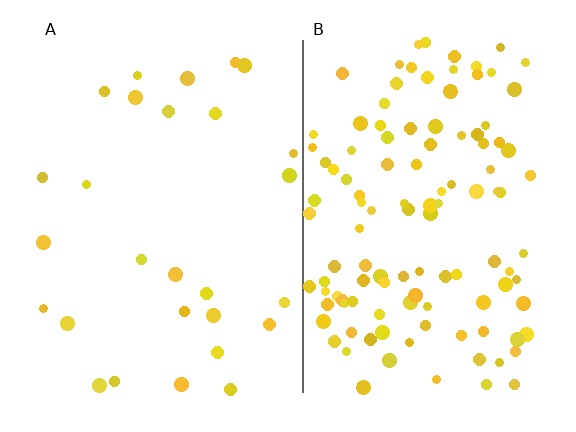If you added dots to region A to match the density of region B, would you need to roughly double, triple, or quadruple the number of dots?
Approximately quadruple.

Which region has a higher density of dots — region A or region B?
B (the right).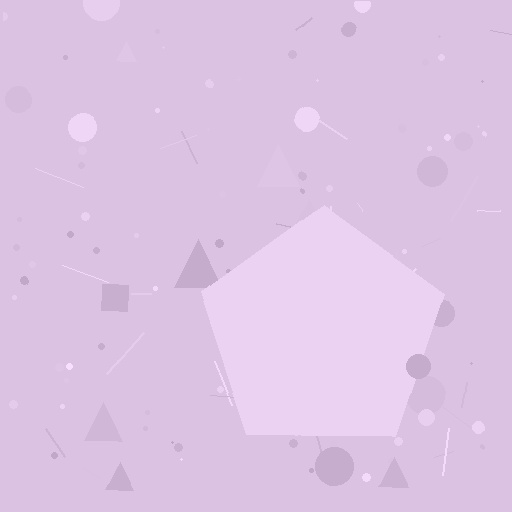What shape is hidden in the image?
A pentagon is hidden in the image.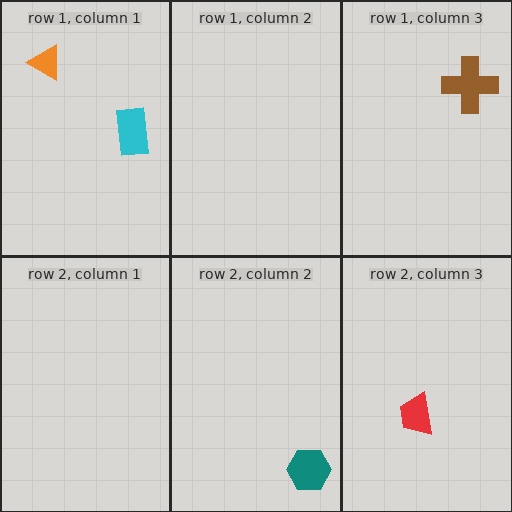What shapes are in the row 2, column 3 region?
The red trapezoid.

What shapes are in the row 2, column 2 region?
The teal hexagon.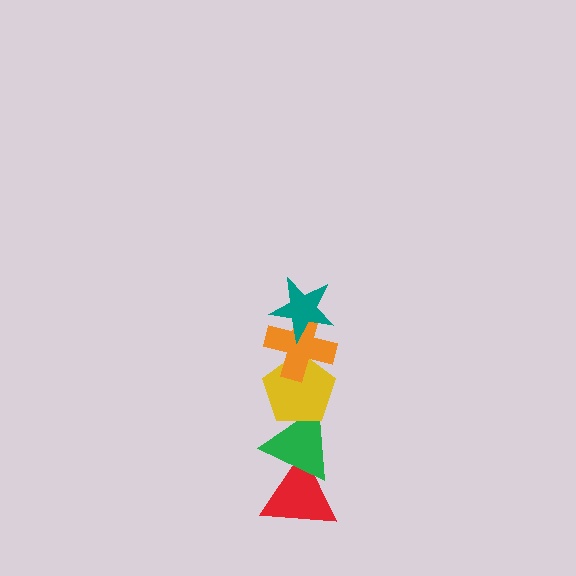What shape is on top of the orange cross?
The teal star is on top of the orange cross.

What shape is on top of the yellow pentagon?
The orange cross is on top of the yellow pentagon.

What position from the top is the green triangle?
The green triangle is 4th from the top.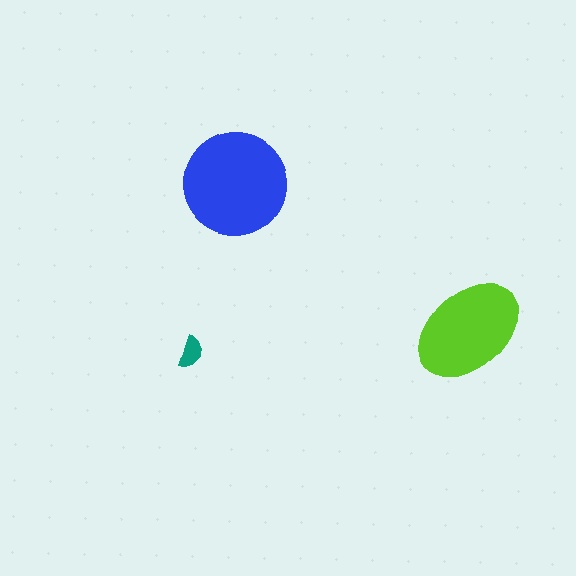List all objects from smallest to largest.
The teal semicircle, the lime ellipse, the blue circle.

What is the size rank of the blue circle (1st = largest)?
1st.